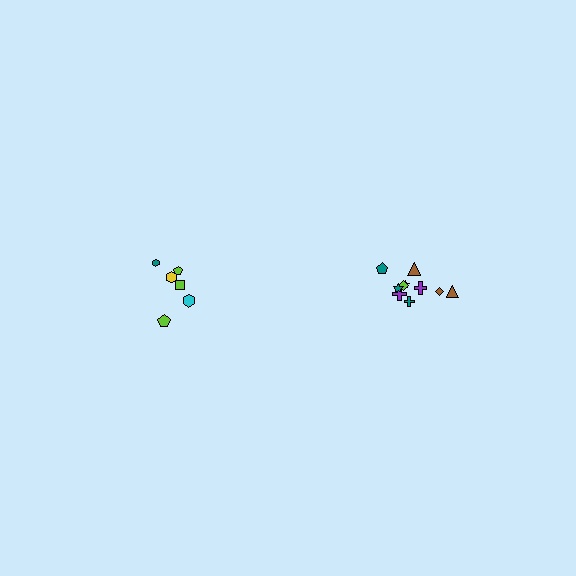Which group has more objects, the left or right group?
The right group.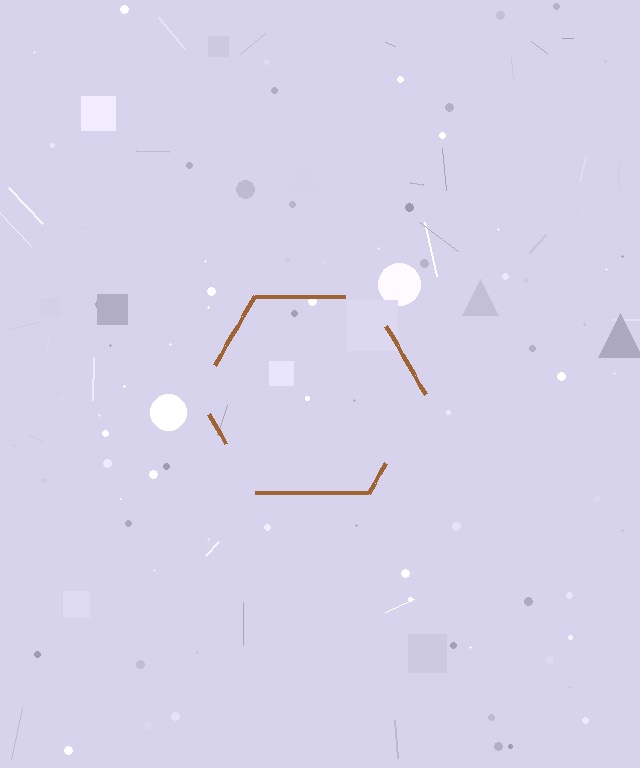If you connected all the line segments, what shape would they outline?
They would outline a hexagon.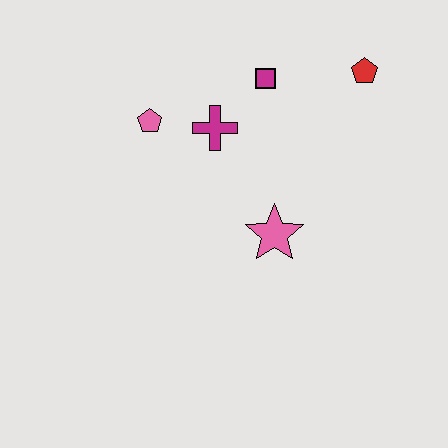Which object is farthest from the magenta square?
The pink star is farthest from the magenta square.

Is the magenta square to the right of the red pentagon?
No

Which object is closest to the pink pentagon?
The magenta cross is closest to the pink pentagon.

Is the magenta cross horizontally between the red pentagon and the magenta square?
No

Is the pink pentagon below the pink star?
No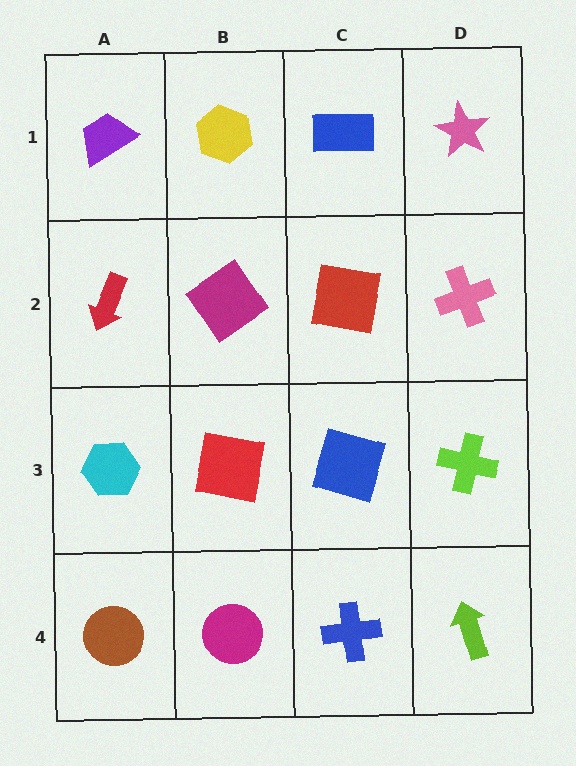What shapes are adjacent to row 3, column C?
A red square (row 2, column C), a blue cross (row 4, column C), a red square (row 3, column B), a lime cross (row 3, column D).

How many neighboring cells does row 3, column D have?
3.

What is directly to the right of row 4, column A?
A magenta circle.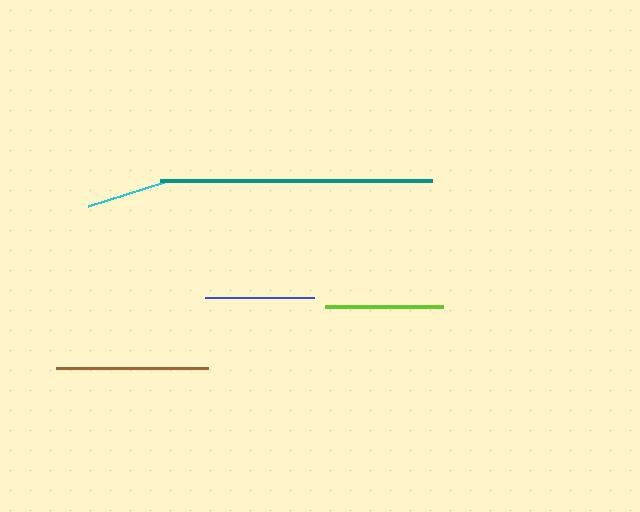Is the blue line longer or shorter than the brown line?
The brown line is longer than the blue line.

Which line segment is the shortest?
The cyan line is the shortest at approximately 80 pixels.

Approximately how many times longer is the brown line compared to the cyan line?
The brown line is approximately 1.9 times the length of the cyan line.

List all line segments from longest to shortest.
From longest to shortest: teal, brown, lime, blue, cyan.